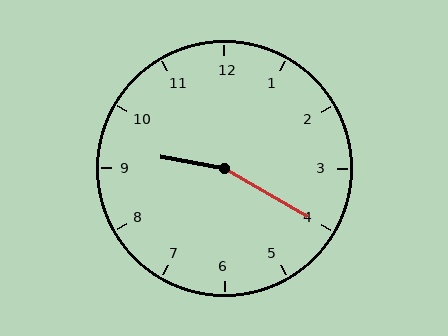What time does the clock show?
9:20.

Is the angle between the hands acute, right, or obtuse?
It is obtuse.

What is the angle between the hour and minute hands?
Approximately 160 degrees.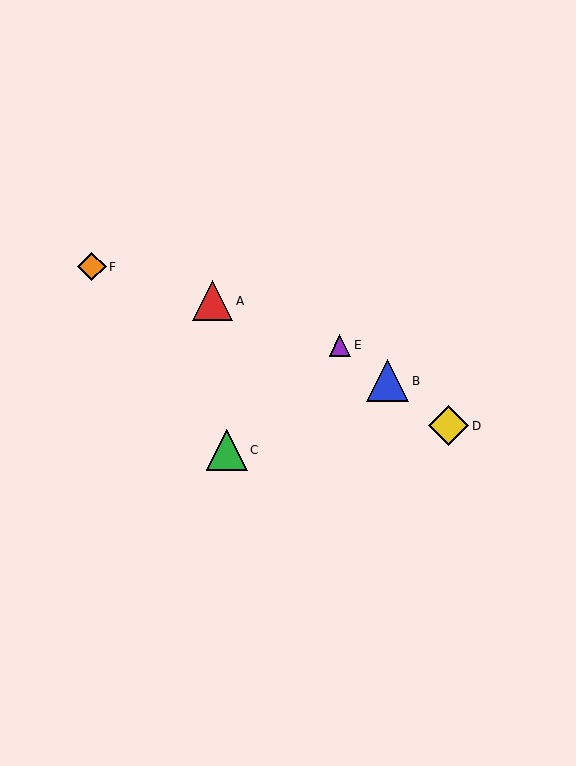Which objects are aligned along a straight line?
Objects B, D, E are aligned along a straight line.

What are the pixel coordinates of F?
Object F is at (92, 267).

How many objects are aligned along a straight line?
3 objects (B, D, E) are aligned along a straight line.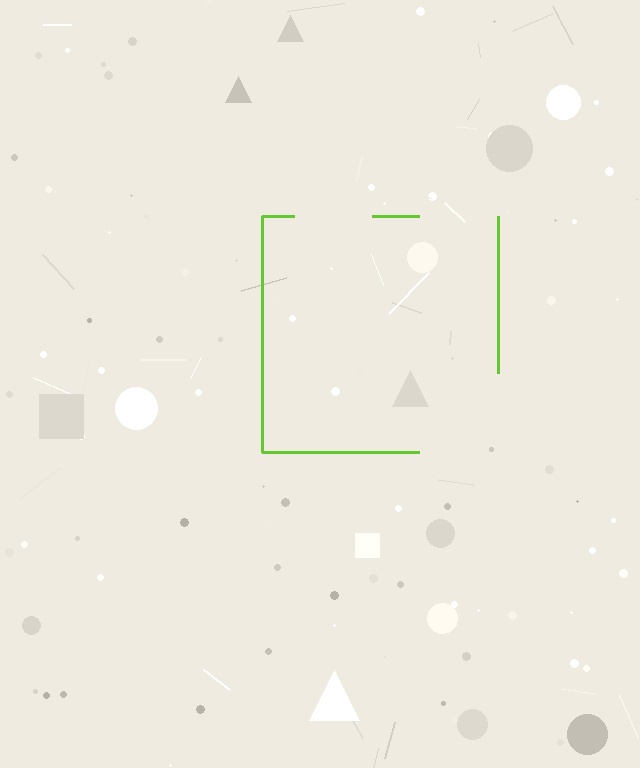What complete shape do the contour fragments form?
The contour fragments form a square.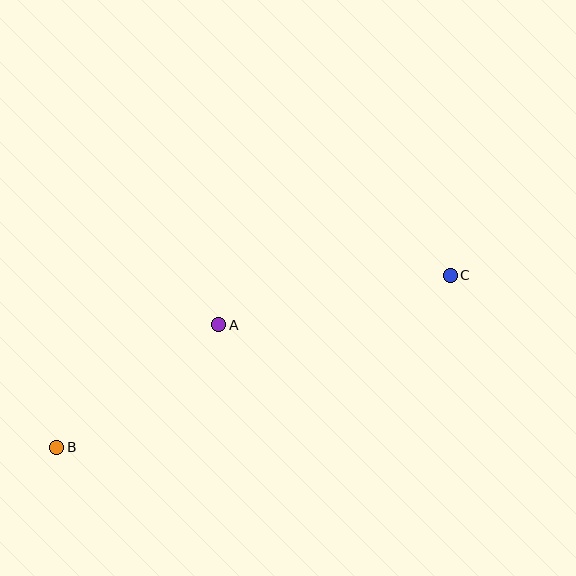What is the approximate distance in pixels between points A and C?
The distance between A and C is approximately 237 pixels.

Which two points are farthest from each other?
Points B and C are farthest from each other.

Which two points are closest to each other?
Points A and B are closest to each other.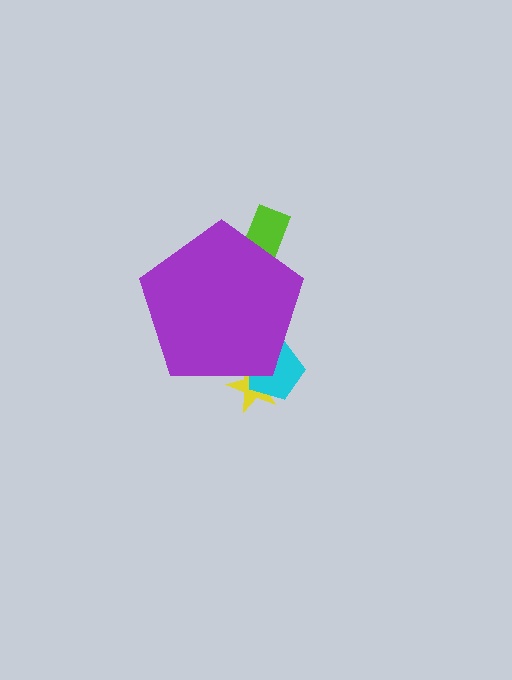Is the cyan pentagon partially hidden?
Yes, the cyan pentagon is partially hidden behind the purple pentagon.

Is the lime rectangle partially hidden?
Yes, the lime rectangle is partially hidden behind the purple pentagon.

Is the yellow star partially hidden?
Yes, the yellow star is partially hidden behind the purple pentagon.